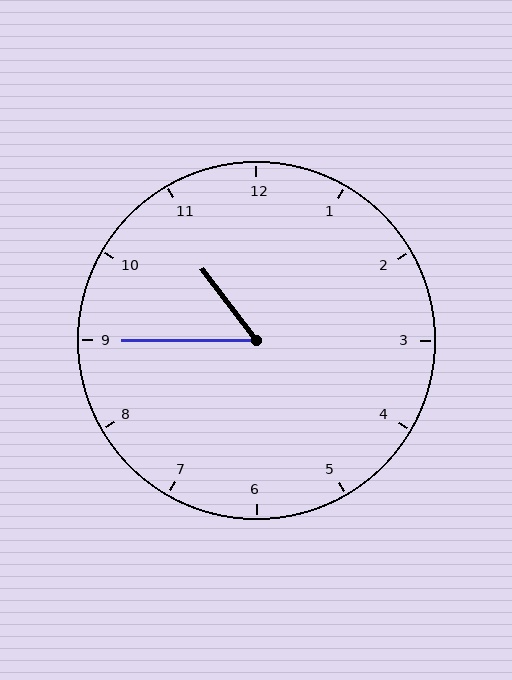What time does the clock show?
10:45.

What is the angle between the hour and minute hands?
Approximately 52 degrees.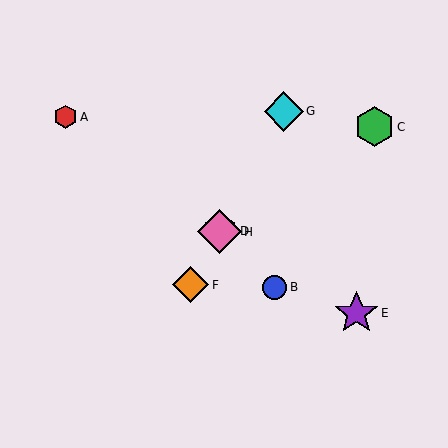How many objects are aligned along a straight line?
4 objects (D, F, G, H) are aligned along a straight line.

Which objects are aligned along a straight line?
Objects D, F, G, H are aligned along a straight line.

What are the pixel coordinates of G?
Object G is at (284, 111).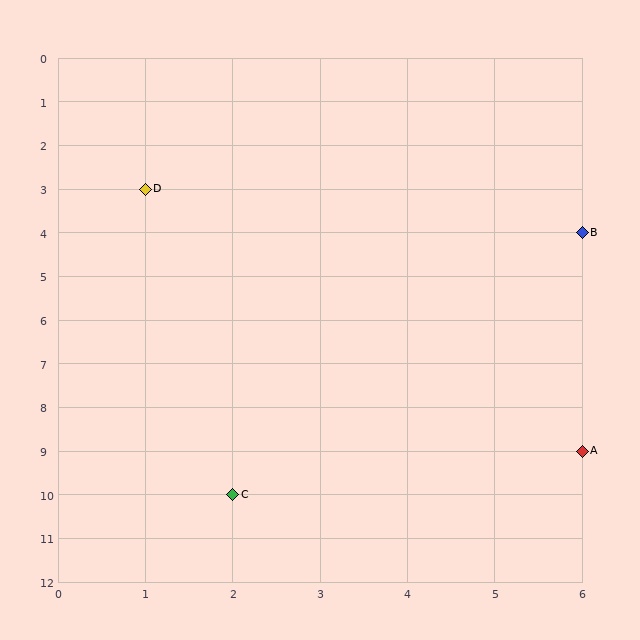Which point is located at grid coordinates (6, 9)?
Point A is at (6, 9).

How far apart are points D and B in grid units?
Points D and B are 5 columns and 1 row apart (about 5.1 grid units diagonally).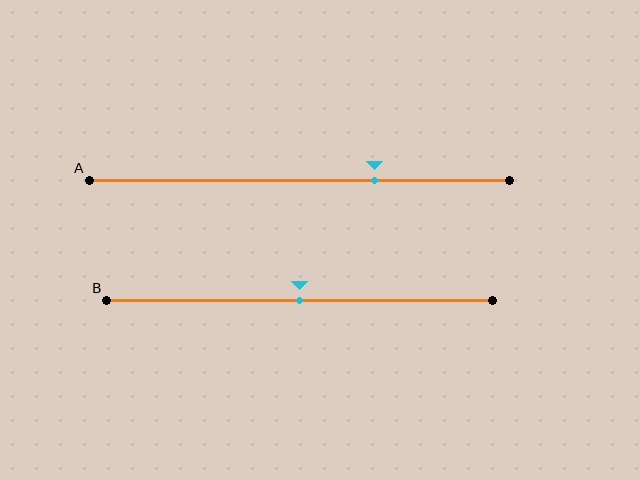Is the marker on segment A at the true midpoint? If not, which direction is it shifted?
No, the marker on segment A is shifted to the right by about 18% of the segment length.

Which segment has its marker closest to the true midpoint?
Segment B has its marker closest to the true midpoint.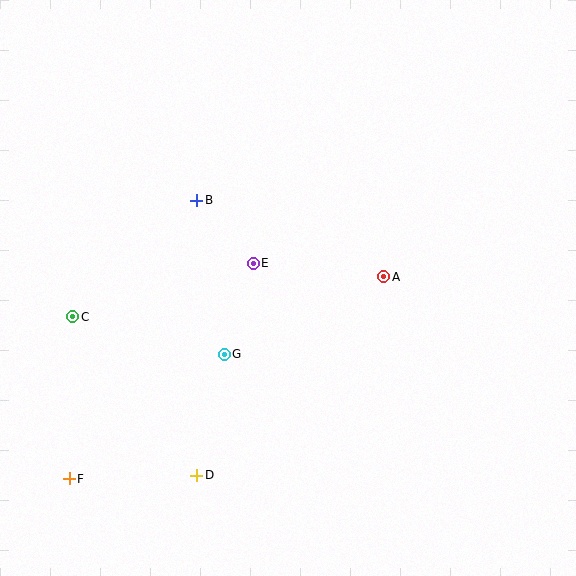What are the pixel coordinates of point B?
Point B is at (197, 200).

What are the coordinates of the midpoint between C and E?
The midpoint between C and E is at (163, 290).